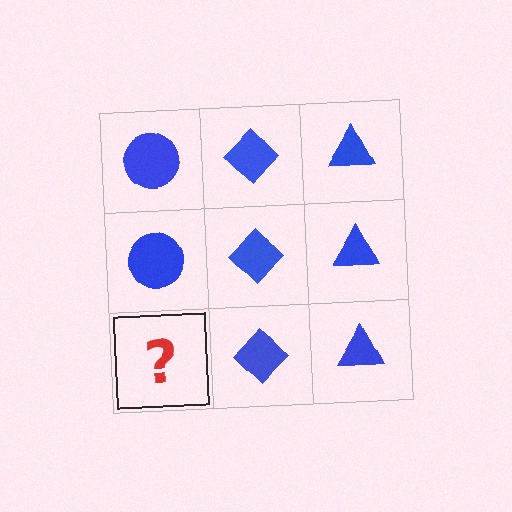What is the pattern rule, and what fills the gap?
The rule is that each column has a consistent shape. The gap should be filled with a blue circle.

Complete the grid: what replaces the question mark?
The question mark should be replaced with a blue circle.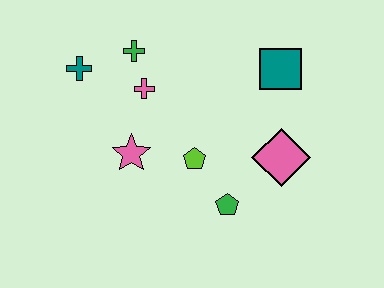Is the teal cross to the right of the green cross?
No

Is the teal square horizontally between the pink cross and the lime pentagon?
No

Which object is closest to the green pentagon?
The lime pentagon is closest to the green pentagon.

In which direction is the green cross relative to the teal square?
The green cross is to the left of the teal square.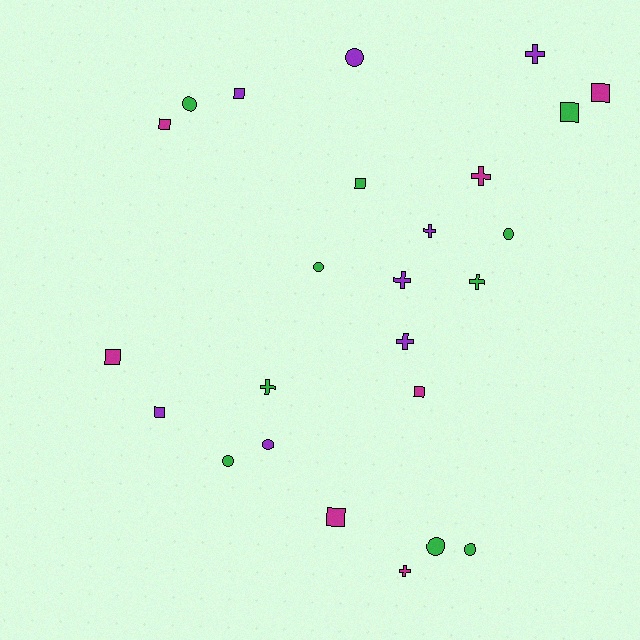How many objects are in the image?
There are 25 objects.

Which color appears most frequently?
Green, with 10 objects.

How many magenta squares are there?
There are 5 magenta squares.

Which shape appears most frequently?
Square, with 9 objects.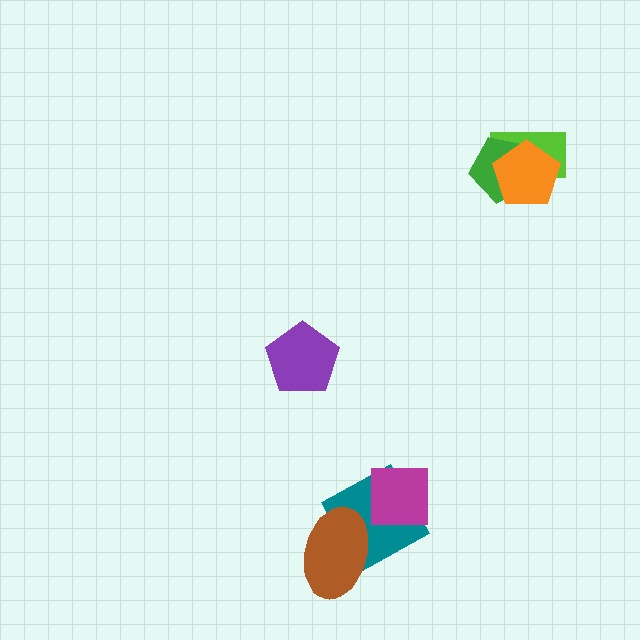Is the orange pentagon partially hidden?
No, no other shape covers it.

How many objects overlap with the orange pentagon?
2 objects overlap with the orange pentagon.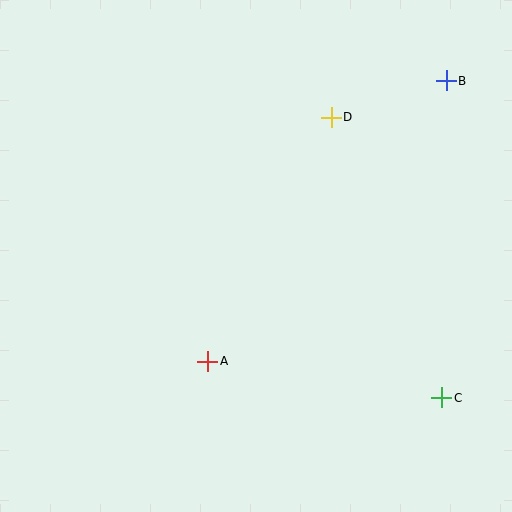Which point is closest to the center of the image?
Point A at (208, 361) is closest to the center.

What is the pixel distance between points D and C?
The distance between D and C is 302 pixels.